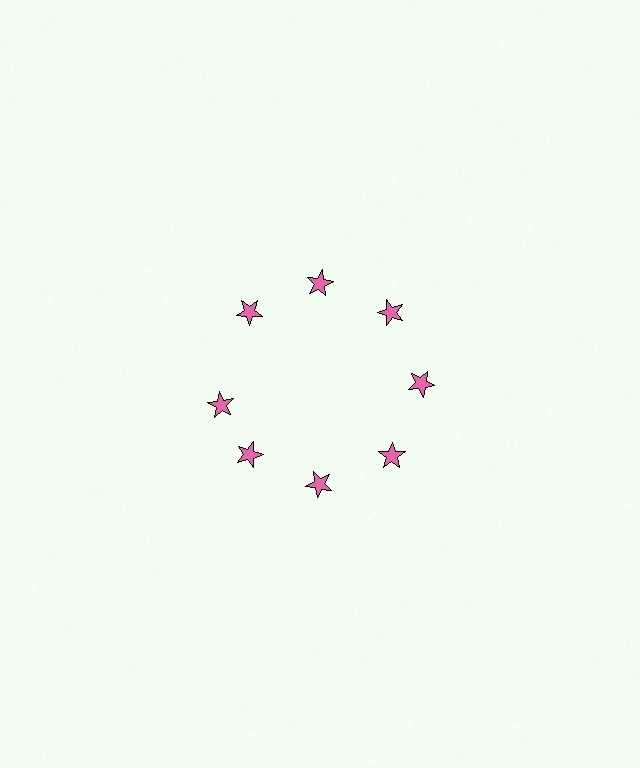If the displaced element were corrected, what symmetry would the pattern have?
It would have 8-fold rotational symmetry — the pattern would map onto itself every 45 degrees.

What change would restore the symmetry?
The symmetry would be restored by rotating it back into even spacing with its neighbors so that all 8 stars sit at equal angles and equal distance from the center.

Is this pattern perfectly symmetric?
No. The 8 pink stars are arranged in a ring, but one element near the 9 o'clock position is rotated out of alignment along the ring, breaking the 8-fold rotational symmetry.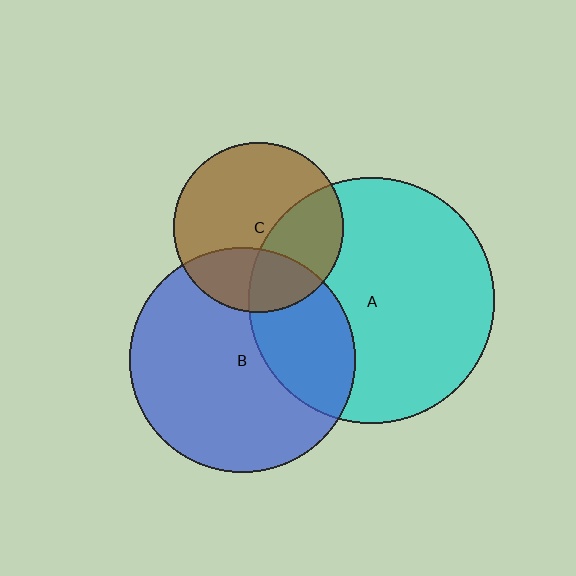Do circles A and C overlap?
Yes.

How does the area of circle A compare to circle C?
Approximately 2.1 times.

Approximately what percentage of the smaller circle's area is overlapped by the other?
Approximately 35%.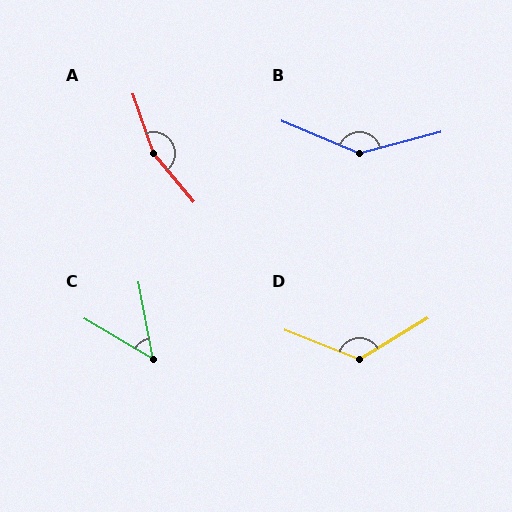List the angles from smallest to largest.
C (49°), D (127°), B (143°), A (158°).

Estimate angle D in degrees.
Approximately 127 degrees.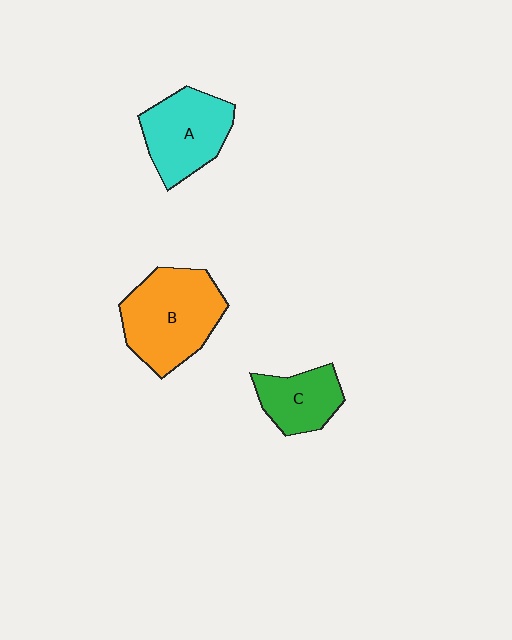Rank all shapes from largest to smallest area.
From largest to smallest: B (orange), A (cyan), C (green).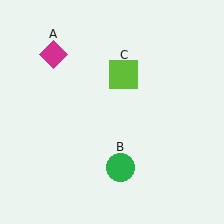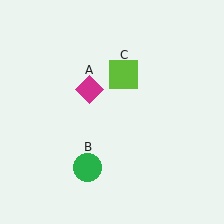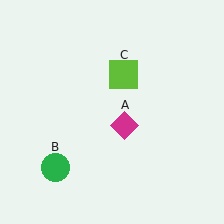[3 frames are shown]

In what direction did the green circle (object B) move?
The green circle (object B) moved left.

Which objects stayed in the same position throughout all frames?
Lime square (object C) remained stationary.